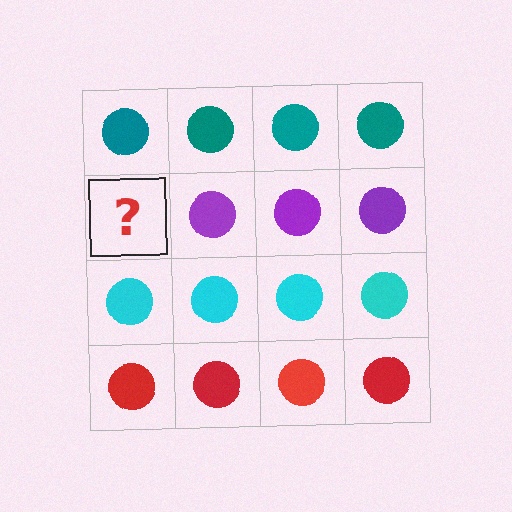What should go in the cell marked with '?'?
The missing cell should contain a purple circle.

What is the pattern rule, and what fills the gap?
The rule is that each row has a consistent color. The gap should be filled with a purple circle.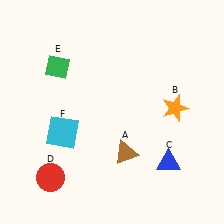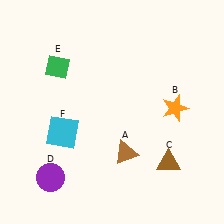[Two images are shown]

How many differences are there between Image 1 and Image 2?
There are 2 differences between the two images.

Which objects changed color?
C changed from blue to brown. D changed from red to purple.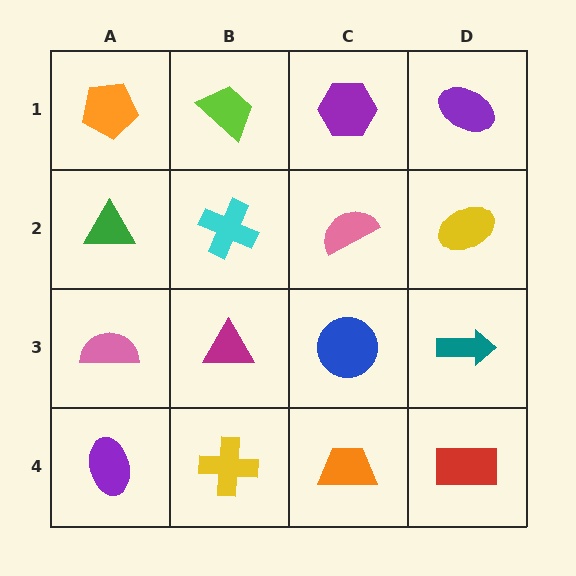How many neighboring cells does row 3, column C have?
4.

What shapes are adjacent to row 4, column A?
A pink semicircle (row 3, column A), a yellow cross (row 4, column B).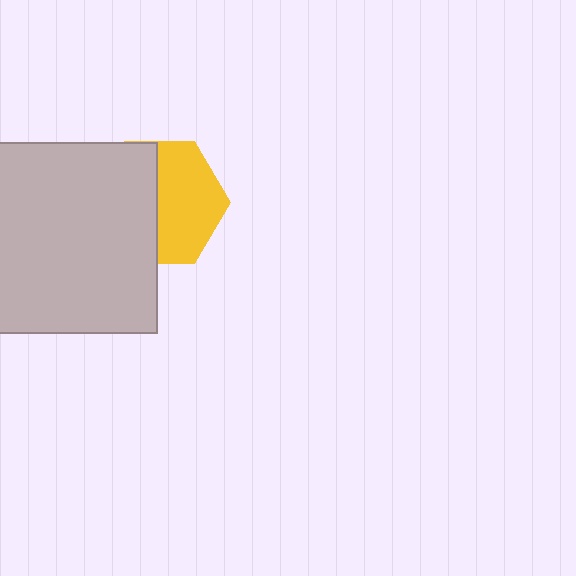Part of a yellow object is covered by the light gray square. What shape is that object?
It is a hexagon.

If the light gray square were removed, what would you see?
You would see the complete yellow hexagon.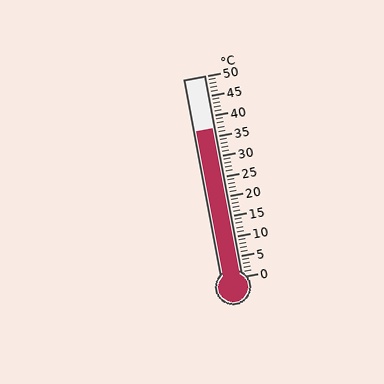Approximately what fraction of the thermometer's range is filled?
The thermometer is filled to approximately 75% of its range.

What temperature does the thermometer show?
The thermometer shows approximately 37°C.